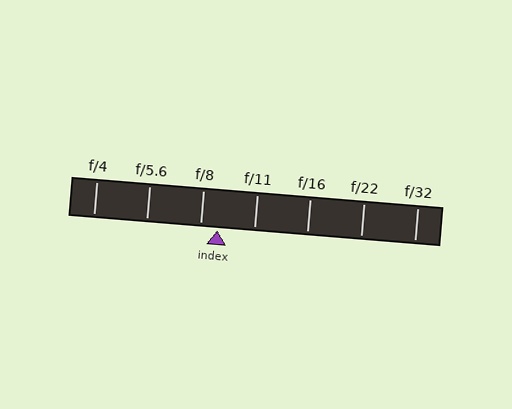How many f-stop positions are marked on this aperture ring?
There are 7 f-stop positions marked.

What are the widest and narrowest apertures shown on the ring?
The widest aperture shown is f/4 and the narrowest is f/32.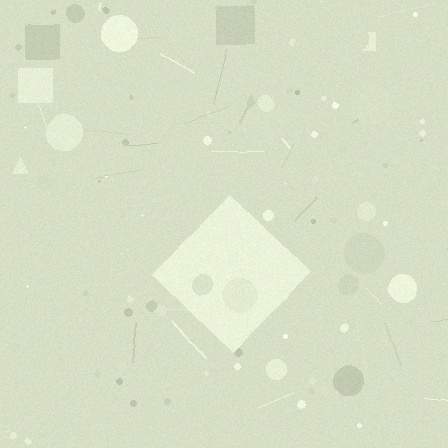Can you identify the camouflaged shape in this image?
The camouflaged shape is a diamond.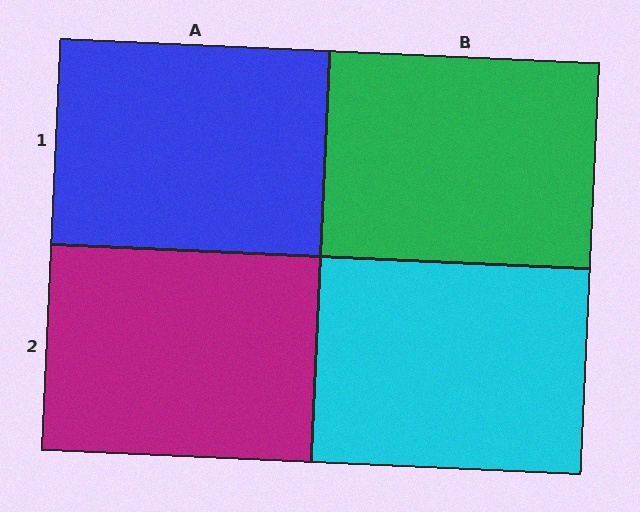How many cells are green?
1 cell is green.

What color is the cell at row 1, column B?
Green.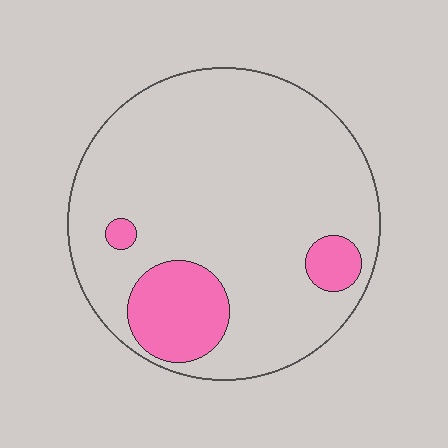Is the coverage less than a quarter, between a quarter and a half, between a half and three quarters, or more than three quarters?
Less than a quarter.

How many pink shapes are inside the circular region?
3.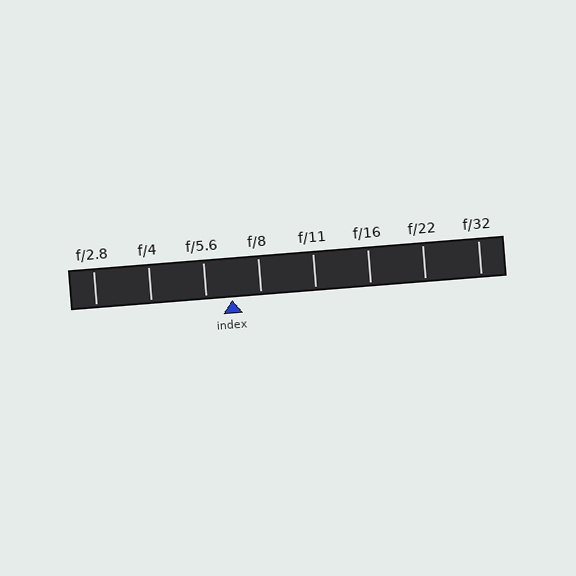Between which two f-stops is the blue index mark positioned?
The index mark is between f/5.6 and f/8.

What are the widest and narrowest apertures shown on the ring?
The widest aperture shown is f/2.8 and the narrowest is f/32.